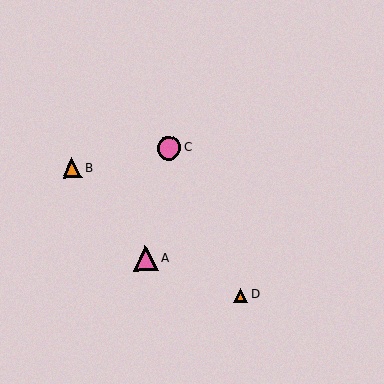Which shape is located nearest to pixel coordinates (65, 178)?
The orange triangle (labeled B) at (72, 168) is nearest to that location.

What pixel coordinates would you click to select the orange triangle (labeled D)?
Click at (241, 295) to select the orange triangle D.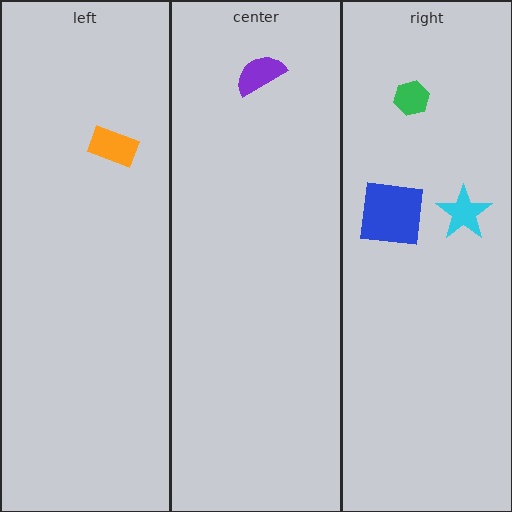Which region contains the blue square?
The right region.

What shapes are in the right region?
The blue square, the green hexagon, the cyan star.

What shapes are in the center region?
The purple semicircle.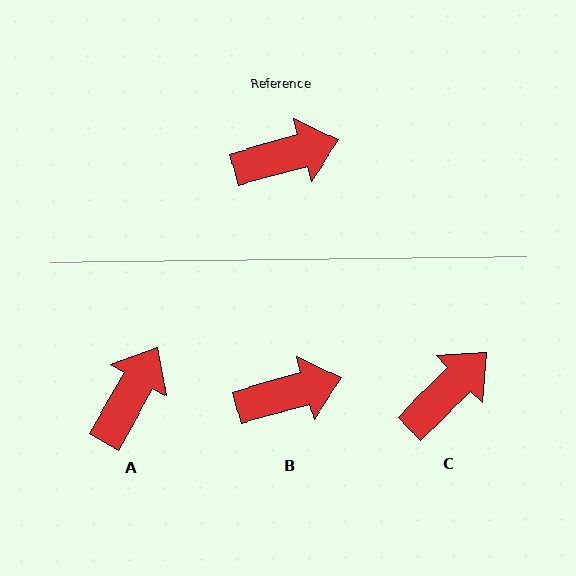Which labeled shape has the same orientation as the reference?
B.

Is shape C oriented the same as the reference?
No, it is off by about 29 degrees.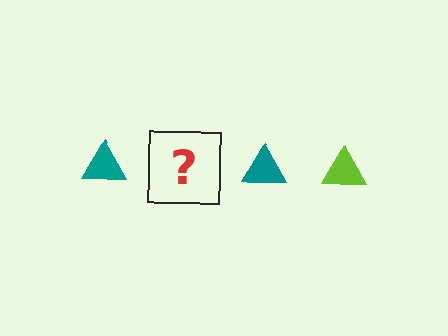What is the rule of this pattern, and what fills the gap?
The rule is that the pattern cycles through teal, lime triangles. The gap should be filled with a lime triangle.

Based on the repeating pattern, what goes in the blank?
The blank should be a lime triangle.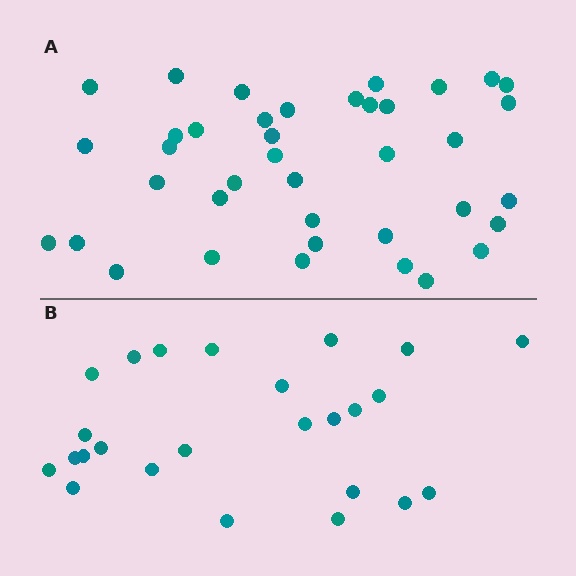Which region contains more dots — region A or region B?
Region A (the top region) has more dots.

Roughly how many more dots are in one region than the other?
Region A has approximately 15 more dots than region B.